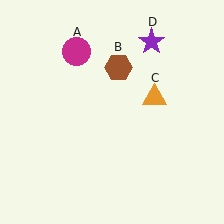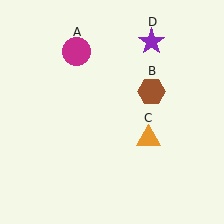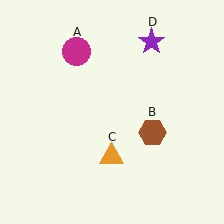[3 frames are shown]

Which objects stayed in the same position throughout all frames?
Magenta circle (object A) and purple star (object D) remained stationary.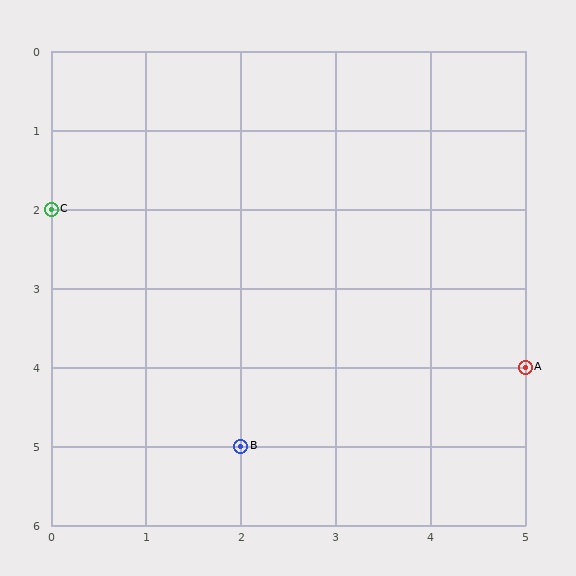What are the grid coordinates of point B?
Point B is at grid coordinates (2, 5).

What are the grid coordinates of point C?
Point C is at grid coordinates (0, 2).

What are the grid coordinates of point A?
Point A is at grid coordinates (5, 4).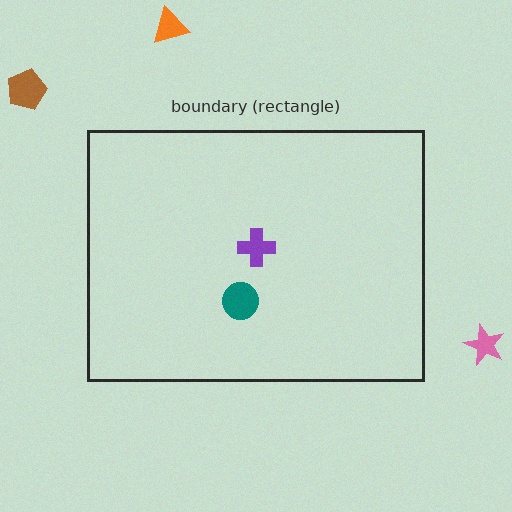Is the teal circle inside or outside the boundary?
Inside.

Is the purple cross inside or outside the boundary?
Inside.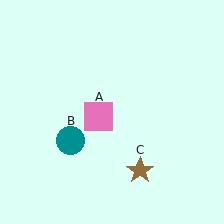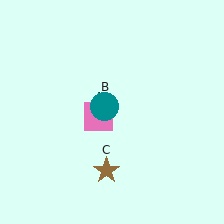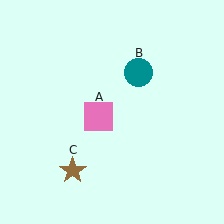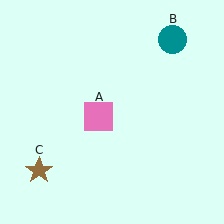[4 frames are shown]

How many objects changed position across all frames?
2 objects changed position: teal circle (object B), brown star (object C).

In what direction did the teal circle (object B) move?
The teal circle (object B) moved up and to the right.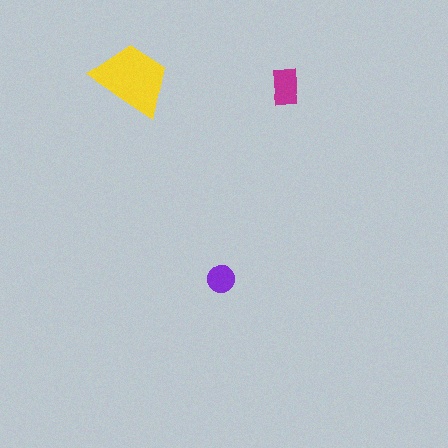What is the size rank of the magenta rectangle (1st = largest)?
2nd.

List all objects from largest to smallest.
The yellow trapezoid, the magenta rectangle, the purple circle.